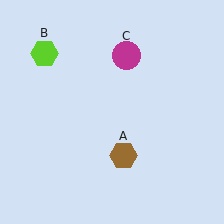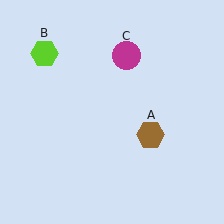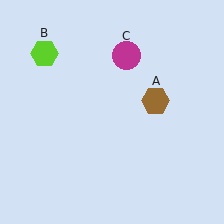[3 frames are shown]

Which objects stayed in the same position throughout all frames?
Lime hexagon (object B) and magenta circle (object C) remained stationary.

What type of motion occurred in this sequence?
The brown hexagon (object A) rotated counterclockwise around the center of the scene.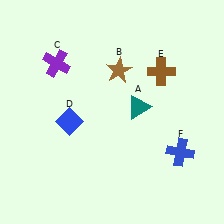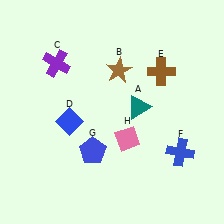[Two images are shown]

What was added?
A blue pentagon (G), a pink diamond (H) were added in Image 2.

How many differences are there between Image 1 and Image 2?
There are 2 differences between the two images.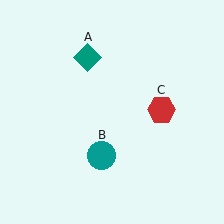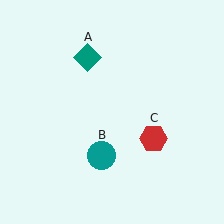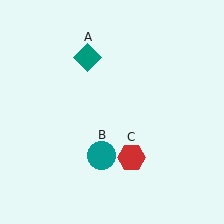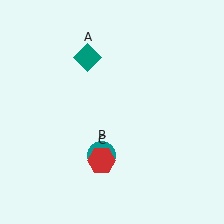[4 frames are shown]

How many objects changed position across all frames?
1 object changed position: red hexagon (object C).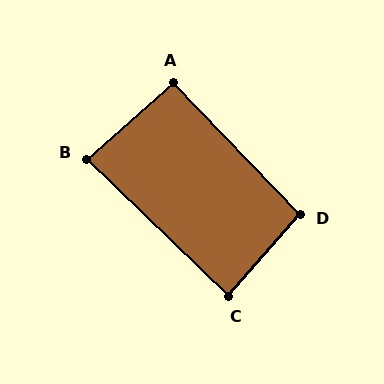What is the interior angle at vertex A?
Approximately 93 degrees (approximately right).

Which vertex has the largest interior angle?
D, at approximately 95 degrees.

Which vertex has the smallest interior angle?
B, at approximately 85 degrees.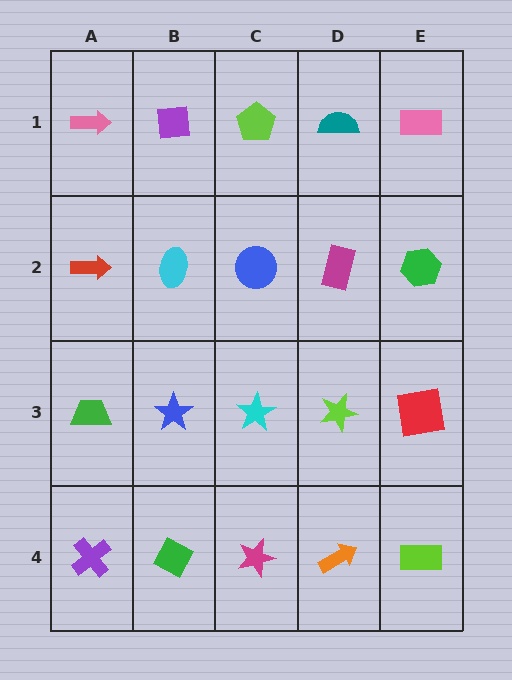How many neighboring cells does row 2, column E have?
3.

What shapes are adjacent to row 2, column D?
A teal semicircle (row 1, column D), a lime star (row 3, column D), a blue circle (row 2, column C), a green hexagon (row 2, column E).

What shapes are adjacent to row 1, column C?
A blue circle (row 2, column C), a purple square (row 1, column B), a teal semicircle (row 1, column D).